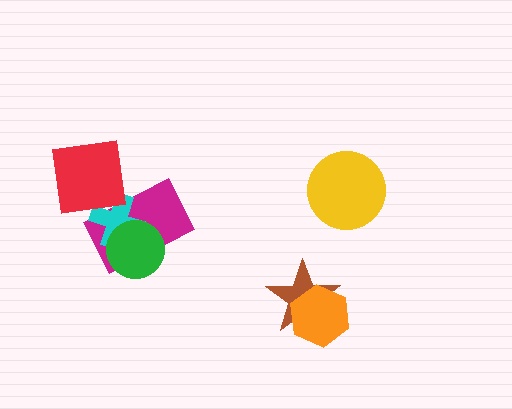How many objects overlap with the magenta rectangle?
3 objects overlap with the magenta rectangle.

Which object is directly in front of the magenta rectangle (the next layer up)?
The cyan cross is directly in front of the magenta rectangle.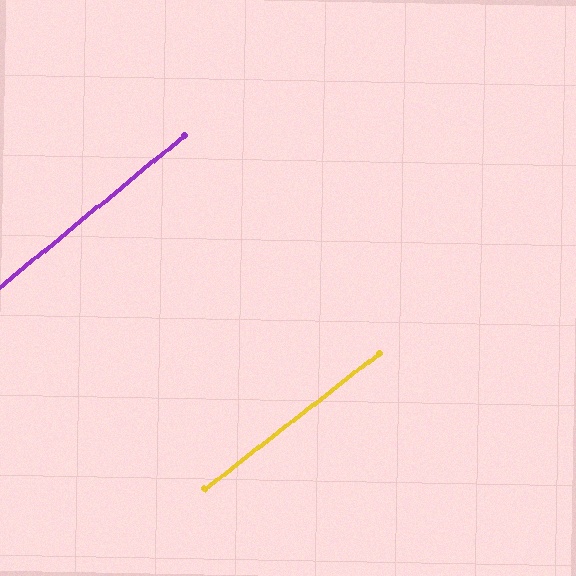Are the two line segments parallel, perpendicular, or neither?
Parallel — their directions differ by only 1.2°.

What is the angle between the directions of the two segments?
Approximately 1 degree.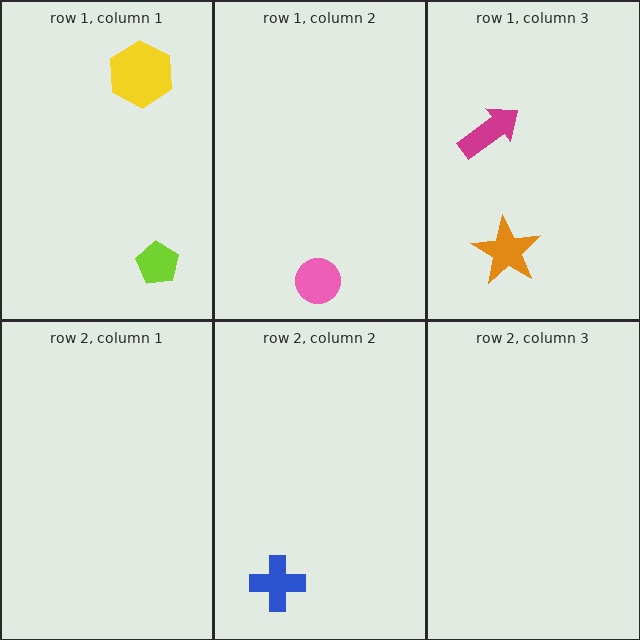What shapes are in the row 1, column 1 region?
The yellow hexagon, the lime pentagon.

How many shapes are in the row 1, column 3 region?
2.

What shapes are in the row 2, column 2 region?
The blue cross.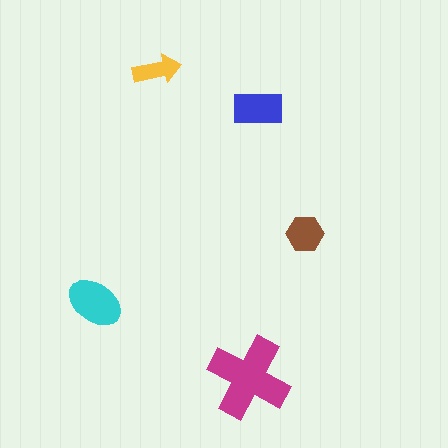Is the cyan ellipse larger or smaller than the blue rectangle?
Larger.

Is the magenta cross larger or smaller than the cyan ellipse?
Larger.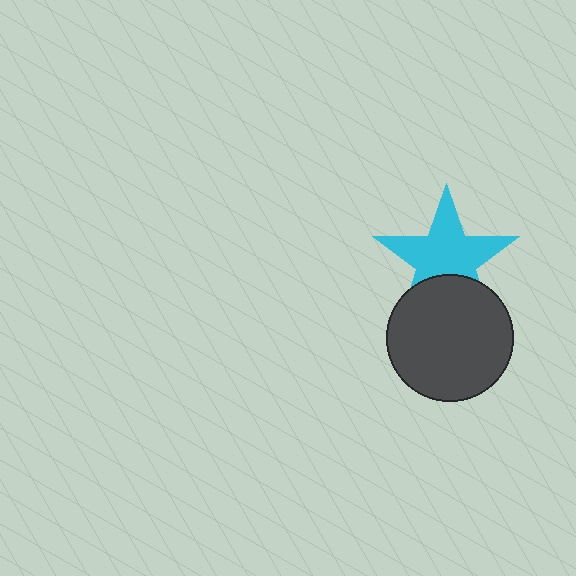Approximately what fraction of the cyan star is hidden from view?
Roughly 30% of the cyan star is hidden behind the dark gray circle.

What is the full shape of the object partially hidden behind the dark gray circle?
The partially hidden object is a cyan star.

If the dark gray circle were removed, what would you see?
You would see the complete cyan star.